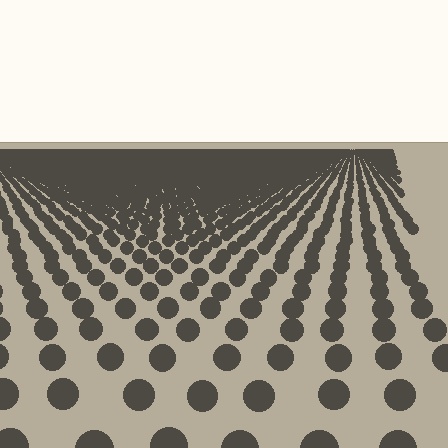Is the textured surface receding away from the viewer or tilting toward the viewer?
The surface is receding away from the viewer. Texture elements get smaller and denser toward the top.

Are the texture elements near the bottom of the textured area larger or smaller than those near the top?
Larger. Near the bottom, elements are closer to the viewer and appear at a bigger on-screen size.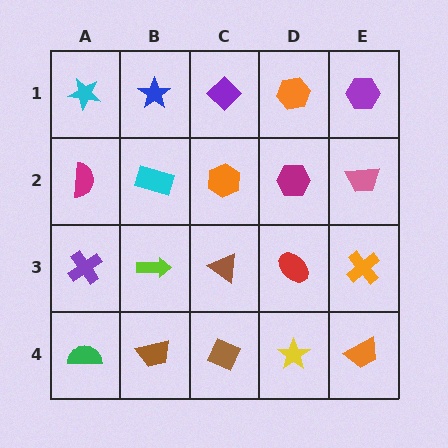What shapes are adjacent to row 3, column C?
An orange hexagon (row 2, column C), a brown diamond (row 4, column C), a lime arrow (row 3, column B), a red ellipse (row 3, column D).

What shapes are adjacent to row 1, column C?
An orange hexagon (row 2, column C), a blue star (row 1, column B), an orange hexagon (row 1, column D).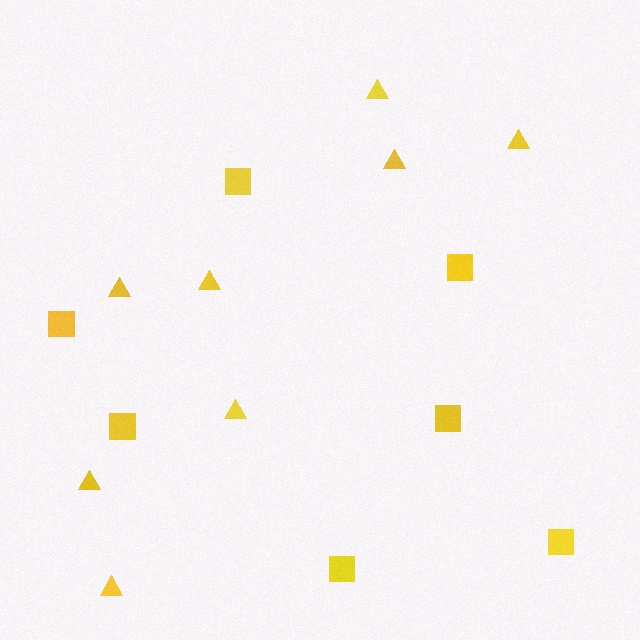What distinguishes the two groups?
There are 2 groups: one group of squares (7) and one group of triangles (8).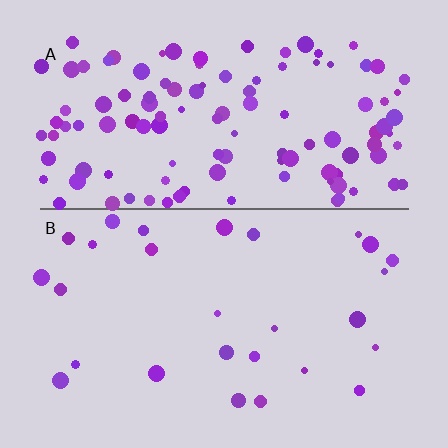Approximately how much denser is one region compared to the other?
Approximately 4.3× — region A over region B.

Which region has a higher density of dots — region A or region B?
A (the top).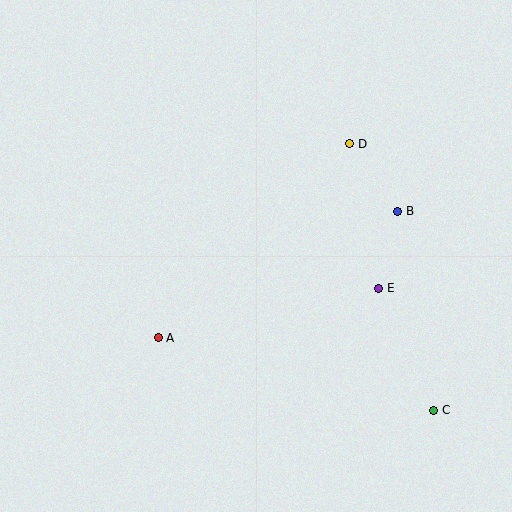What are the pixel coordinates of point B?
Point B is at (398, 211).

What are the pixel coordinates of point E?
Point E is at (379, 288).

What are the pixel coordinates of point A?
Point A is at (158, 338).